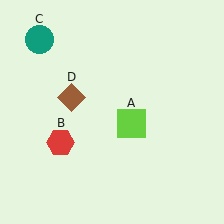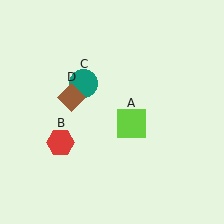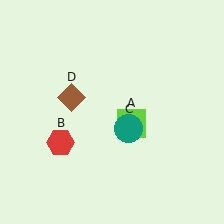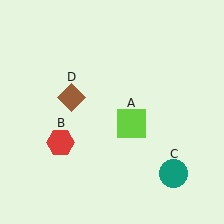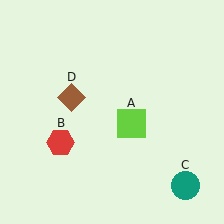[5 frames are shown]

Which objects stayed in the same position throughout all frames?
Lime square (object A) and red hexagon (object B) and brown diamond (object D) remained stationary.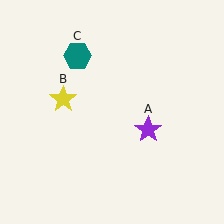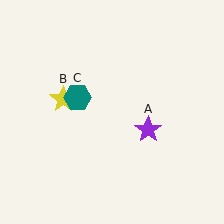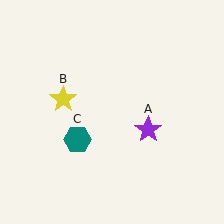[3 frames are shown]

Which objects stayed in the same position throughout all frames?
Purple star (object A) and yellow star (object B) remained stationary.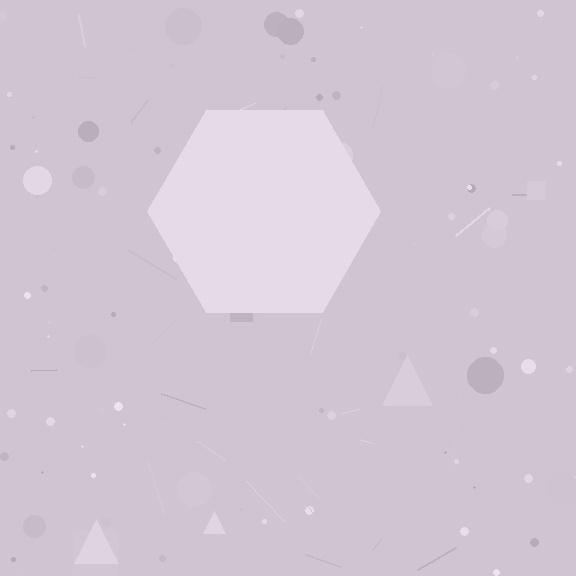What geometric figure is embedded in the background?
A hexagon is embedded in the background.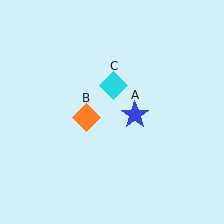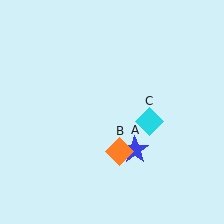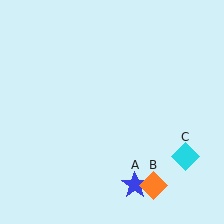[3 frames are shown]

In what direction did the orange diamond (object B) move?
The orange diamond (object B) moved down and to the right.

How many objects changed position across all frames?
3 objects changed position: blue star (object A), orange diamond (object B), cyan diamond (object C).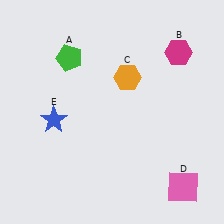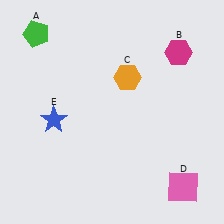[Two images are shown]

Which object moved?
The green pentagon (A) moved left.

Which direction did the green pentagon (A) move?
The green pentagon (A) moved left.